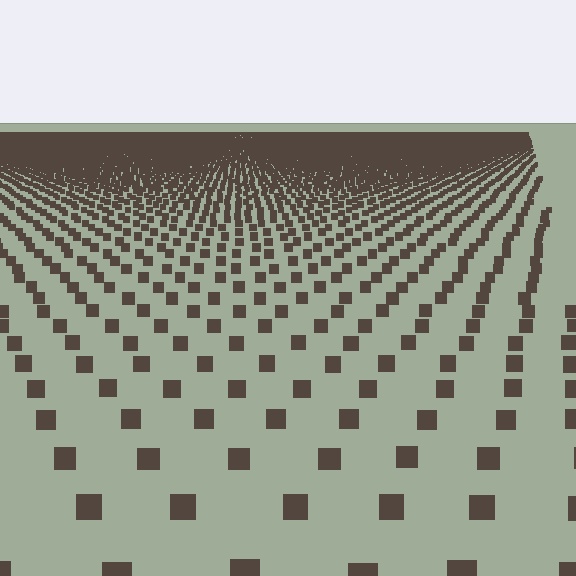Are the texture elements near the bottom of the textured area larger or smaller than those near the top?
Larger. Near the bottom, elements are closer to the viewer and appear at a bigger on-screen size.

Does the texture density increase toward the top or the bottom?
Density increases toward the top.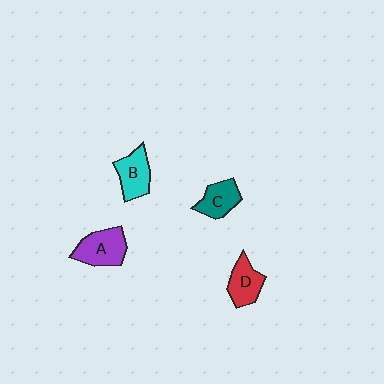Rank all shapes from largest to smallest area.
From largest to smallest: A (purple), B (cyan), D (red), C (teal).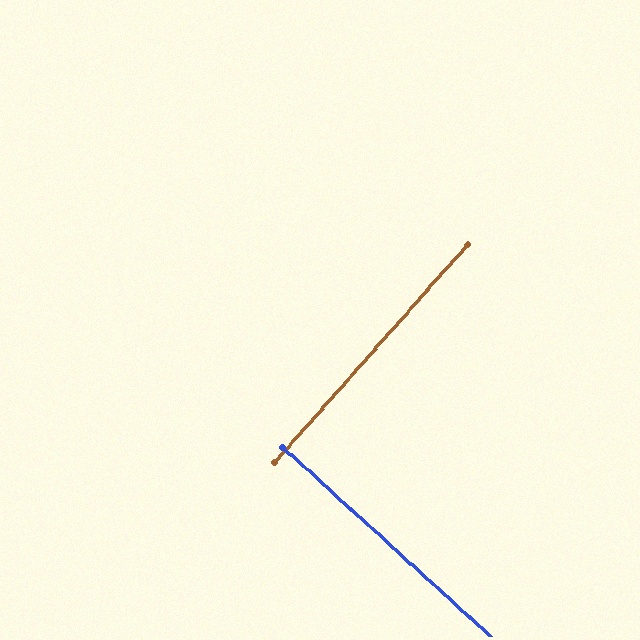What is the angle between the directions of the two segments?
Approximately 89 degrees.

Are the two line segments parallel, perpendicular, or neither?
Perpendicular — they meet at approximately 89°.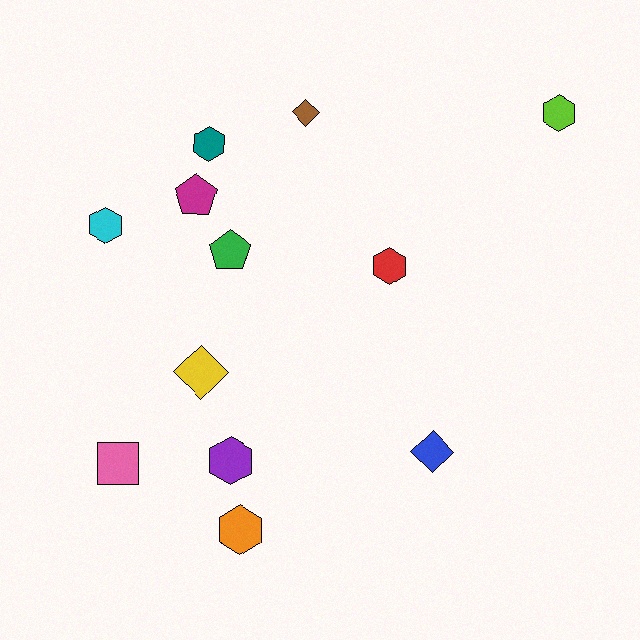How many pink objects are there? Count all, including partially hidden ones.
There is 1 pink object.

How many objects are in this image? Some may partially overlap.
There are 12 objects.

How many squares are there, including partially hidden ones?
There is 1 square.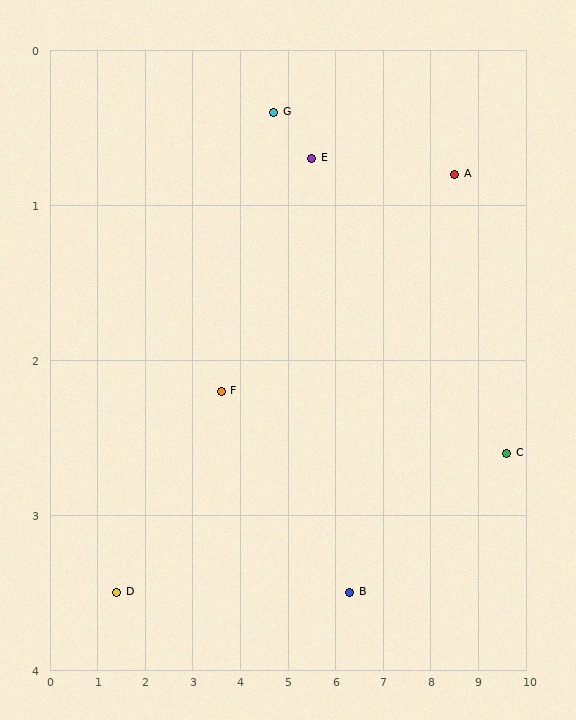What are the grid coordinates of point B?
Point B is at approximately (6.3, 3.5).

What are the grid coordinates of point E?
Point E is at approximately (5.5, 0.7).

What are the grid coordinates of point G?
Point G is at approximately (4.7, 0.4).